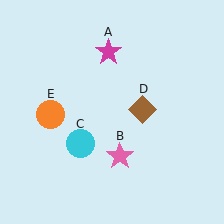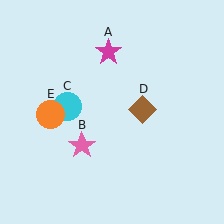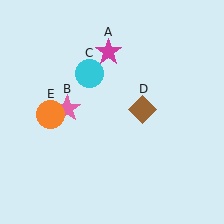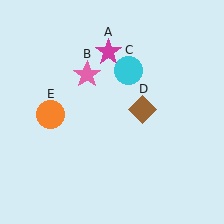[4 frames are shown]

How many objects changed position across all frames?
2 objects changed position: pink star (object B), cyan circle (object C).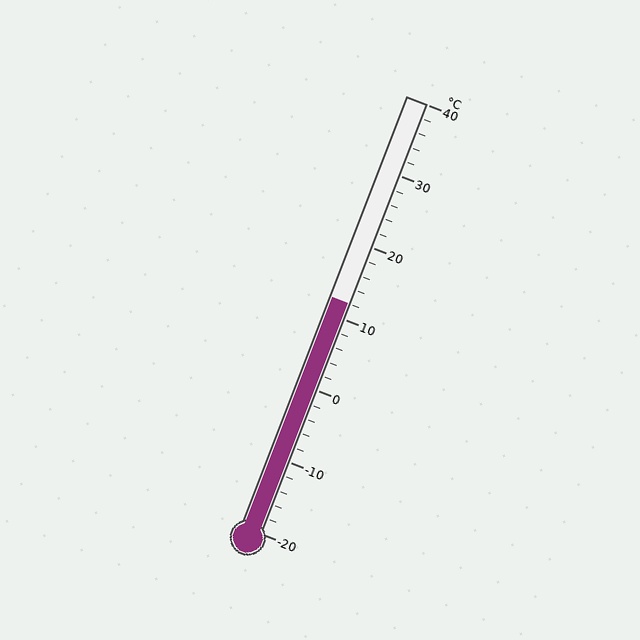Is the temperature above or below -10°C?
The temperature is above -10°C.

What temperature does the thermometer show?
The thermometer shows approximately 12°C.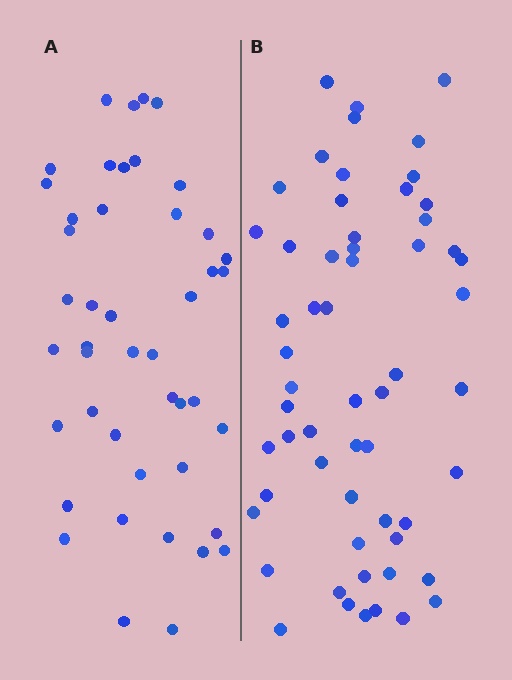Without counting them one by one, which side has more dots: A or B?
Region B (the right region) has more dots.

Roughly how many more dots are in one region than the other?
Region B has approximately 15 more dots than region A.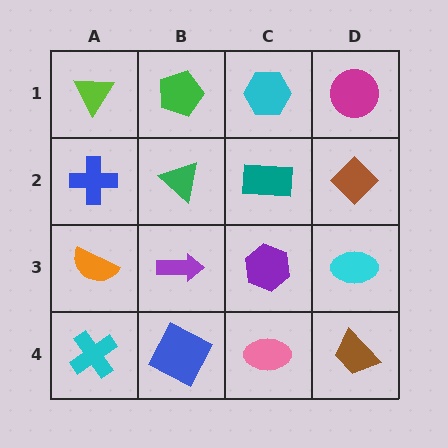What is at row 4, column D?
A brown trapezoid.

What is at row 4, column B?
A blue square.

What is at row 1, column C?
A cyan hexagon.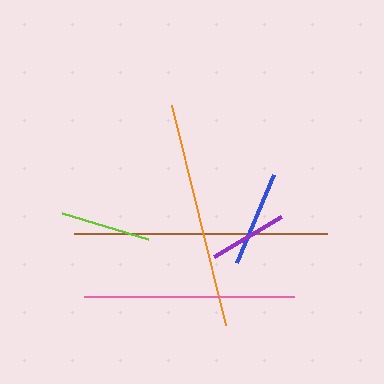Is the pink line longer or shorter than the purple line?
The pink line is longer than the purple line.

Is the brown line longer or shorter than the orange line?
The brown line is longer than the orange line.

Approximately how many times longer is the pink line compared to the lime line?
The pink line is approximately 2.3 times the length of the lime line.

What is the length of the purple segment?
The purple segment is approximately 77 pixels long.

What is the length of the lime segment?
The lime segment is approximately 90 pixels long.